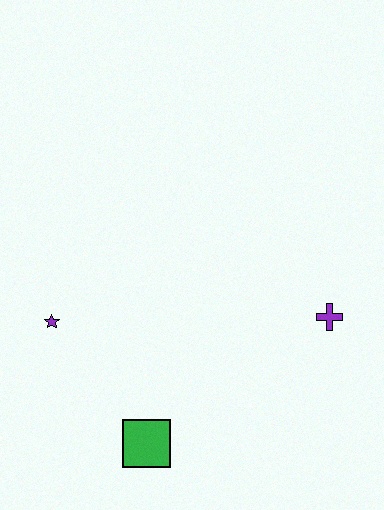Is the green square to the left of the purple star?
No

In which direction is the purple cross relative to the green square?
The purple cross is to the right of the green square.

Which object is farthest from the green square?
The purple cross is farthest from the green square.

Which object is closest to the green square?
The purple star is closest to the green square.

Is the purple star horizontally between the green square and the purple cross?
No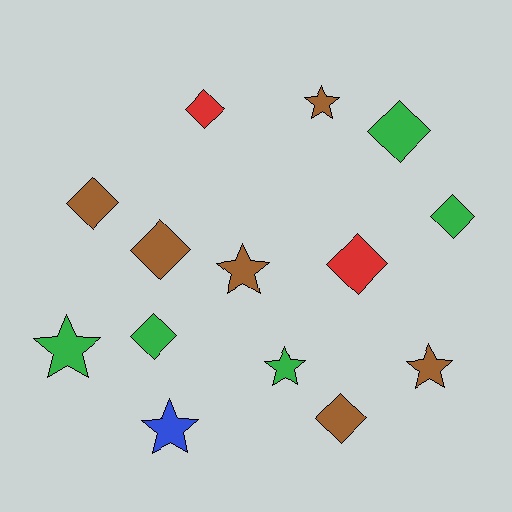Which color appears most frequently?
Brown, with 6 objects.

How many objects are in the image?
There are 14 objects.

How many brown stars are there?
There are 3 brown stars.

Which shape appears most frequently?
Diamond, with 8 objects.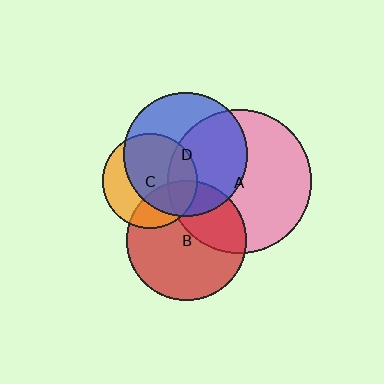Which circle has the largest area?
Circle A (pink).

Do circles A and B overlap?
Yes.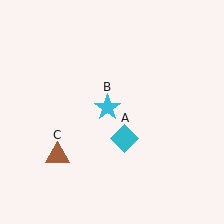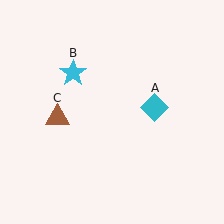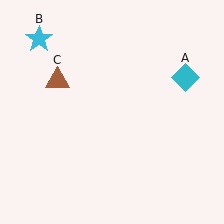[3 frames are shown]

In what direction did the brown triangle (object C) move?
The brown triangle (object C) moved up.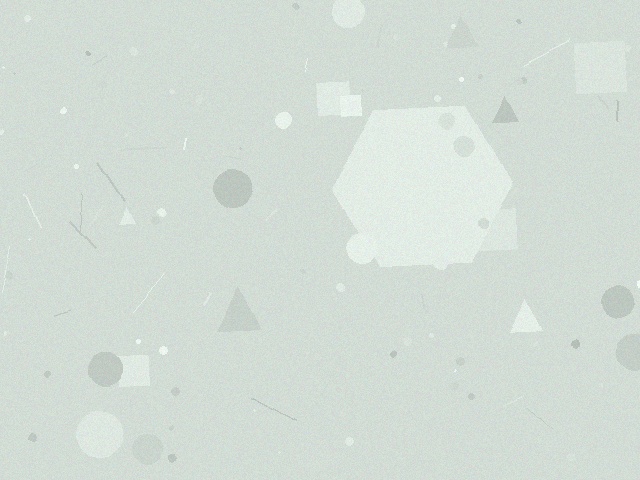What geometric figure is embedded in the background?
A hexagon is embedded in the background.